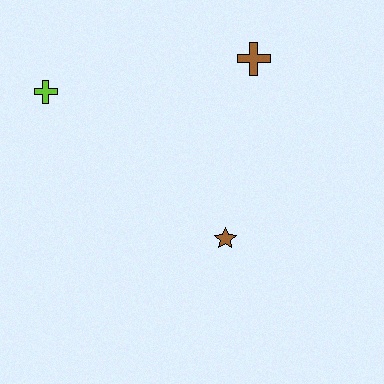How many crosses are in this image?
There are 2 crosses.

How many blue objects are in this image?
There are no blue objects.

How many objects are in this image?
There are 3 objects.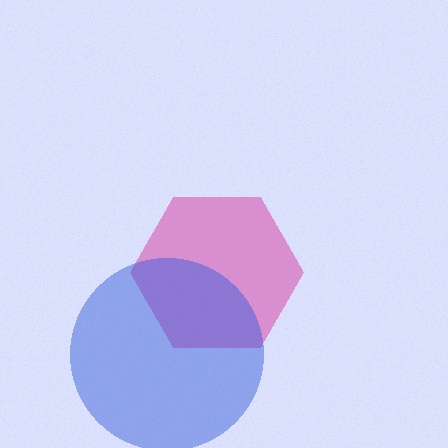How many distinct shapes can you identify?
There are 2 distinct shapes: a pink hexagon, a blue circle.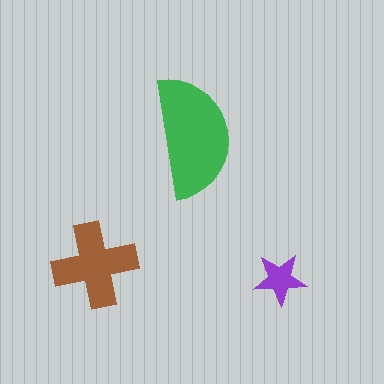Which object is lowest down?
The purple star is bottommost.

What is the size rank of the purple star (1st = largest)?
3rd.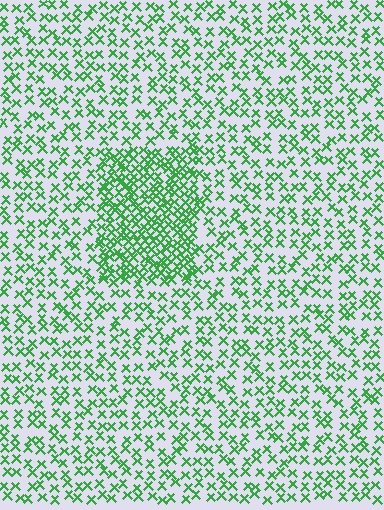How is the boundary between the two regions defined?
The boundary is defined by a change in element density (approximately 2.1x ratio). All elements are the same color, size, and shape.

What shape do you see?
I see a rectangle.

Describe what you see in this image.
The image contains small green elements arranged at two different densities. A rectangle-shaped region is visible where the elements are more densely packed than the surrounding area.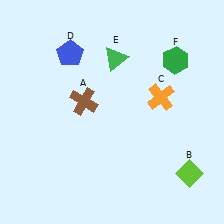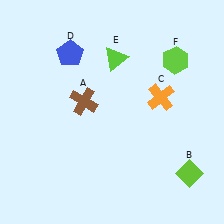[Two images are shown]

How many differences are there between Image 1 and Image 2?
There are 2 differences between the two images.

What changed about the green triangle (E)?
In Image 1, E is green. In Image 2, it changed to lime.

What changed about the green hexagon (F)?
In Image 1, F is green. In Image 2, it changed to lime.